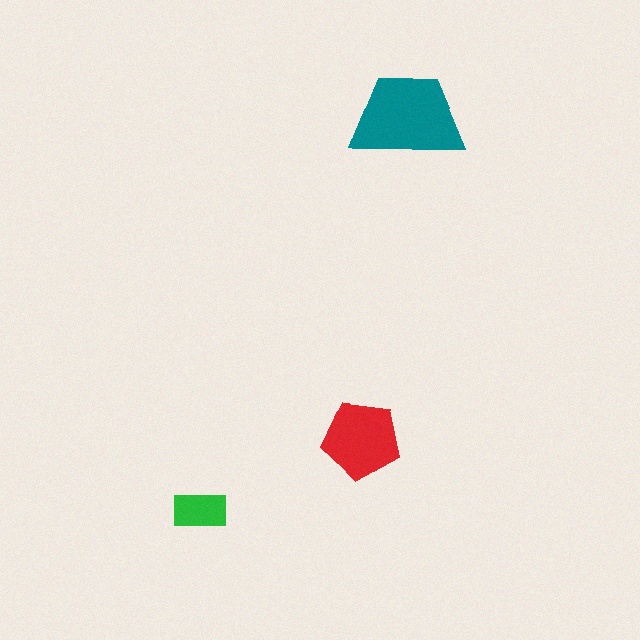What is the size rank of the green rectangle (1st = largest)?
3rd.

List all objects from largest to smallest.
The teal trapezoid, the red pentagon, the green rectangle.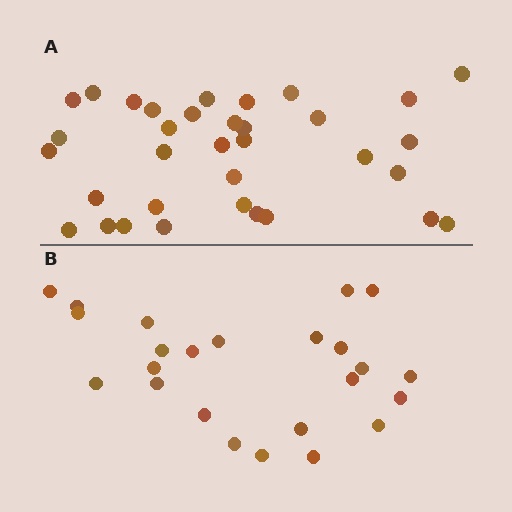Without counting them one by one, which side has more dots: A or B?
Region A (the top region) has more dots.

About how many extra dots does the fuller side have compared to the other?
Region A has roughly 10 or so more dots than region B.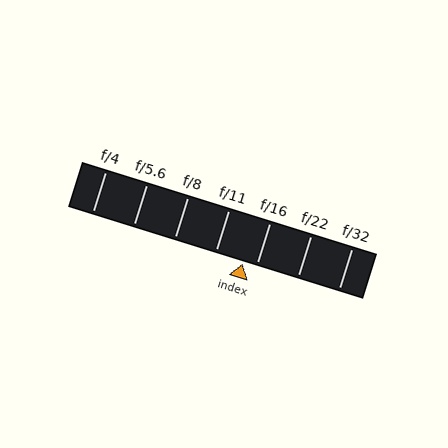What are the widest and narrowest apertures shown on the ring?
The widest aperture shown is f/4 and the narrowest is f/32.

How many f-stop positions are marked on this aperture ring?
There are 7 f-stop positions marked.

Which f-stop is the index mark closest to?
The index mark is closest to f/16.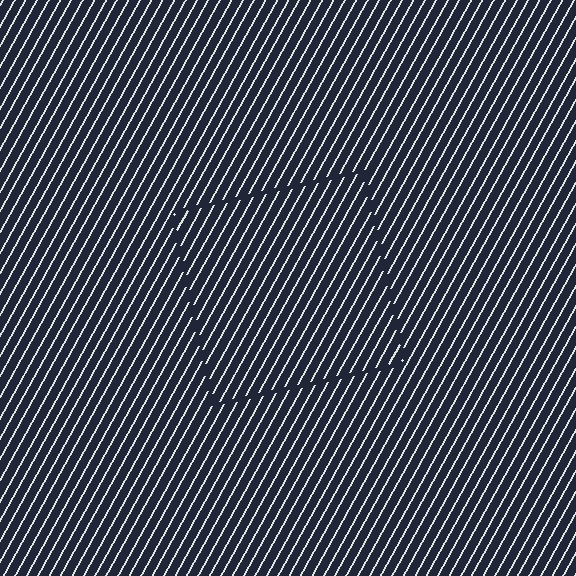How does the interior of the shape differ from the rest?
The interior of the shape contains the same grating, shifted by half a period — the contour is defined by the phase discontinuity where line-ends from the inner and outer gratings abut.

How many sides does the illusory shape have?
4 sides — the line-ends trace a square.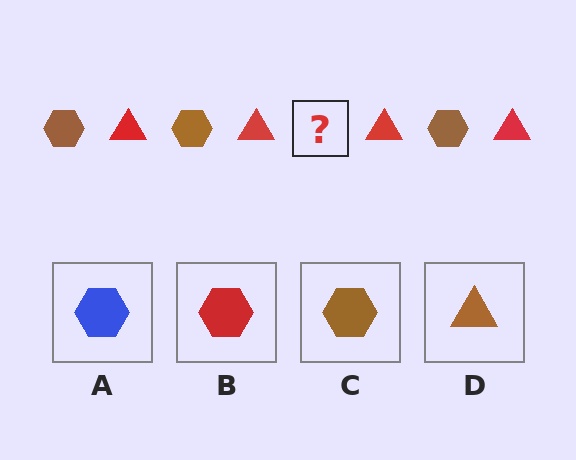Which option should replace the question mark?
Option C.